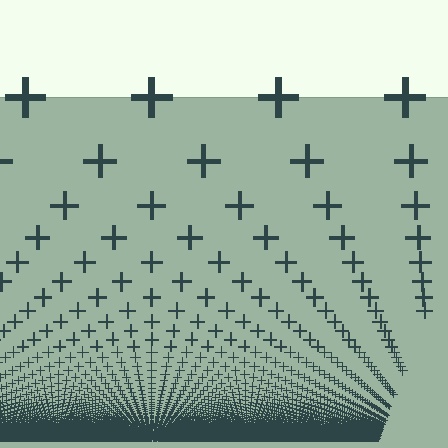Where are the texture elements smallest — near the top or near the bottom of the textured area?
Near the bottom.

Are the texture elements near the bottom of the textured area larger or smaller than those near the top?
Smaller. The gradient is inverted — elements near the bottom are smaller and denser.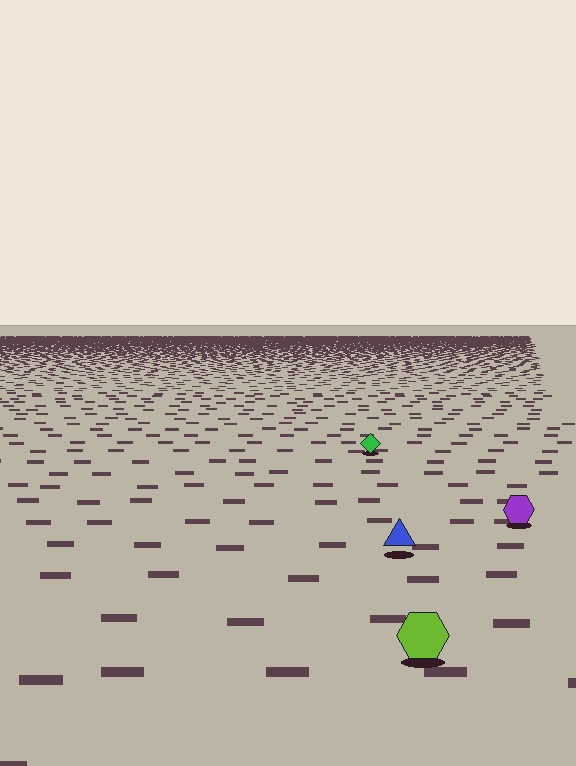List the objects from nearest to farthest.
From nearest to farthest: the lime hexagon, the blue triangle, the purple hexagon, the green diamond.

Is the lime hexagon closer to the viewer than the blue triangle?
Yes. The lime hexagon is closer — you can tell from the texture gradient: the ground texture is coarser near it.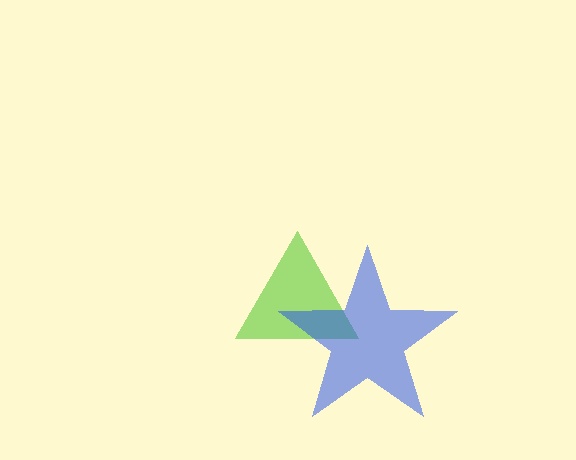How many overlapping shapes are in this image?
There are 2 overlapping shapes in the image.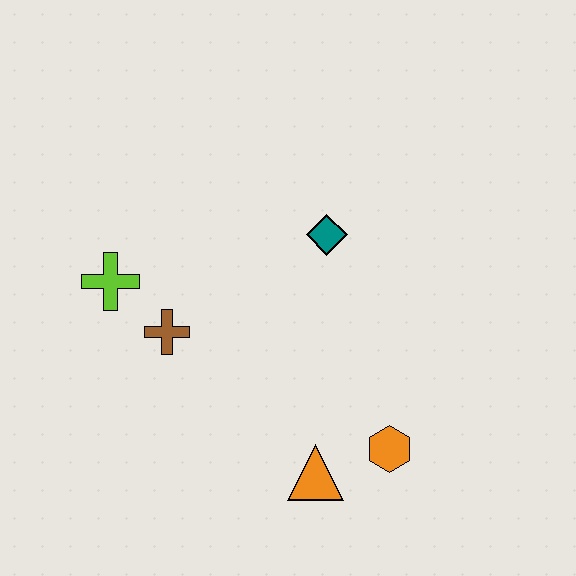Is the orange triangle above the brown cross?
No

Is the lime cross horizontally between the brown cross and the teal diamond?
No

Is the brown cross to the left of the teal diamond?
Yes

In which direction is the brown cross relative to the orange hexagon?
The brown cross is to the left of the orange hexagon.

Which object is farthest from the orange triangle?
The lime cross is farthest from the orange triangle.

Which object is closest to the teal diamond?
The brown cross is closest to the teal diamond.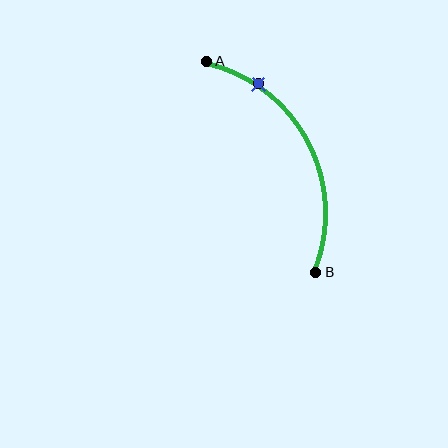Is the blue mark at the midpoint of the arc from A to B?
No. The blue mark lies on the arc but is closer to endpoint A. The arc midpoint would be at the point on the curve equidistant along the arc from both A and B.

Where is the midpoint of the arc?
The arc midpoint is the point on the curve farthest from the straight line joining A and B. It sits to the right of that line.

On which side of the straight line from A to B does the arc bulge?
The arc bulges to the right of the straight line connecting A and B.